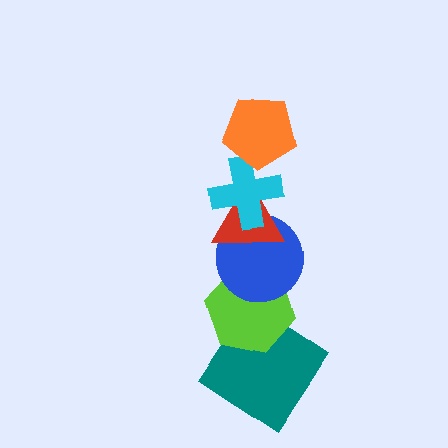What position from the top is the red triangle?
The red triangle is 3rd from the top.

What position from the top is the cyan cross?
The cyan cross is 2nd from the top.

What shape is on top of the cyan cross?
The orange pentagon is on top of the cyan cross.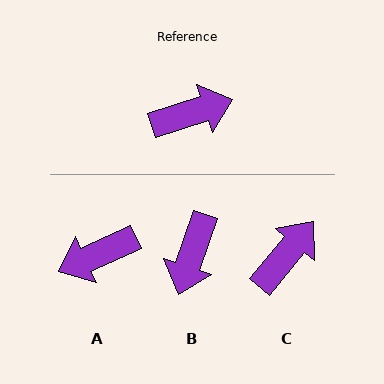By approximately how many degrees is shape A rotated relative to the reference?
Approximately 174 degrees clockwise.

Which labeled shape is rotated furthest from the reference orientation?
A, about 174 degrees away.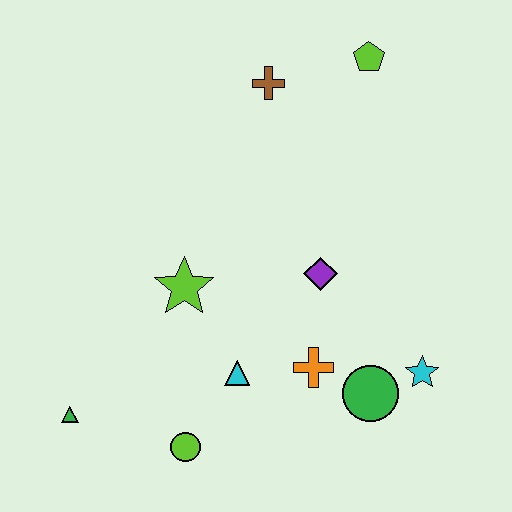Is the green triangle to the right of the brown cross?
No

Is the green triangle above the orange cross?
No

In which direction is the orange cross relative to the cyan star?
The orange cross is to the left of the cyan star.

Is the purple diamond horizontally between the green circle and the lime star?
Yes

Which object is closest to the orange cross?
The green circle is closest to the orange cross.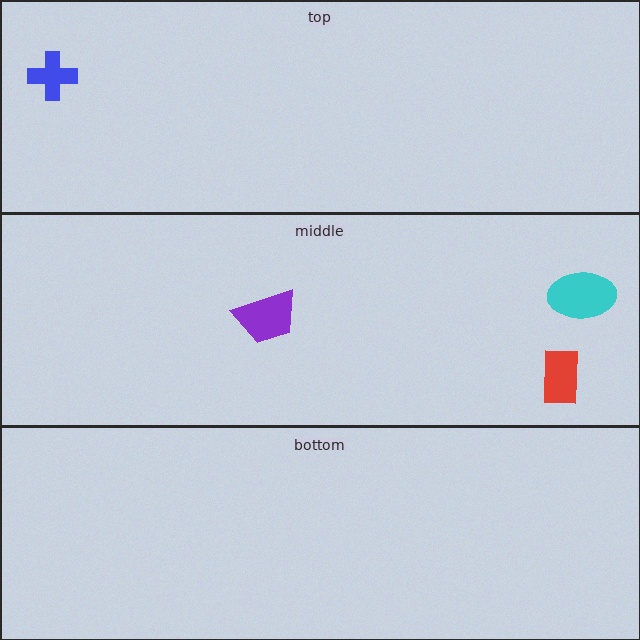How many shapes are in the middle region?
3.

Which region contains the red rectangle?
The middle region.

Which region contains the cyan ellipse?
The middle region.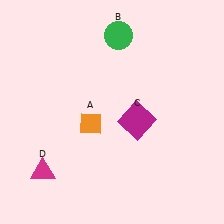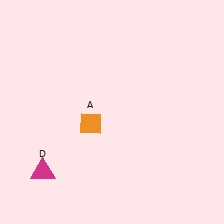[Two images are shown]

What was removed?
The magenta square (C), the green circle (B) were removed in Image 2.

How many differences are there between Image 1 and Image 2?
There are 2 differences between the two images.